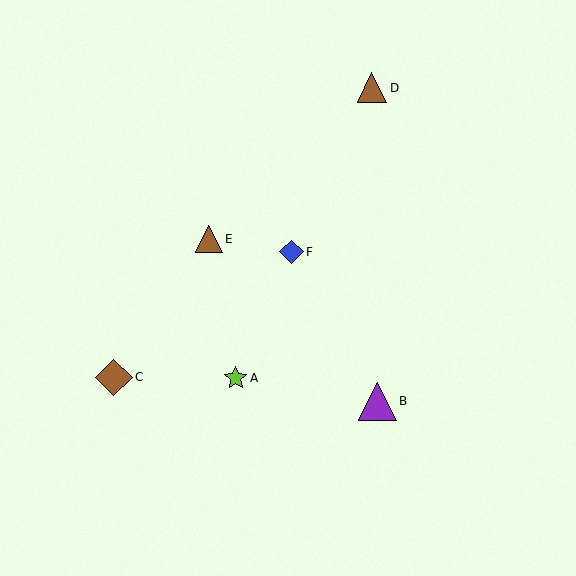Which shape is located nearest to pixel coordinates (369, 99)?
The brown triangle (labeled D) at (372, 88) is nearest to that location.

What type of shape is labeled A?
Shape A is a lime star.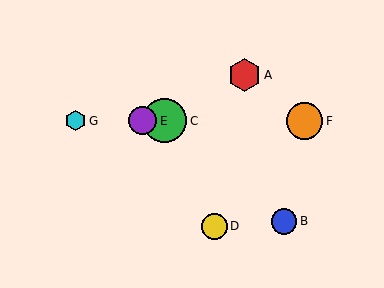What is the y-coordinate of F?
Object F is at y≈121.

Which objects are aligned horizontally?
Objects C, E, F, G are aligned horizontally.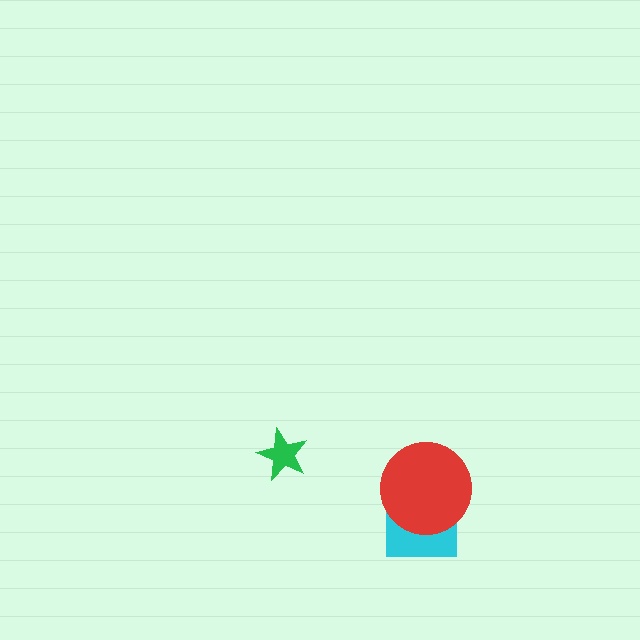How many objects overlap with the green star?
0 objects overlap with the green star.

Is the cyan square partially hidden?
Yes, it is partially covered by another shape.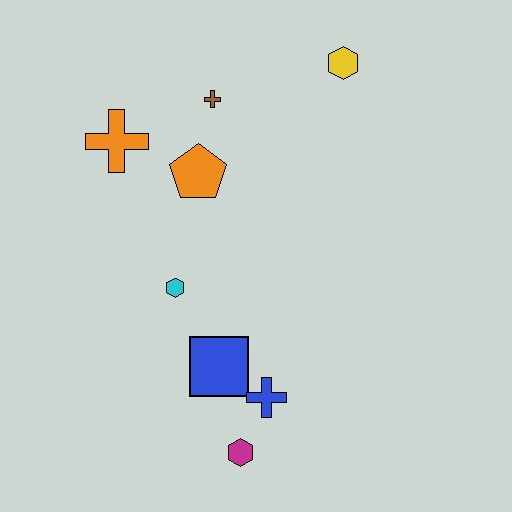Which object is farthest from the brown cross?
The magenta hexagon is farthest from the brown cross.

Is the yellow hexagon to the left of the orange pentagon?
No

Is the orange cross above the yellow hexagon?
No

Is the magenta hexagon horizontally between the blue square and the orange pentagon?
No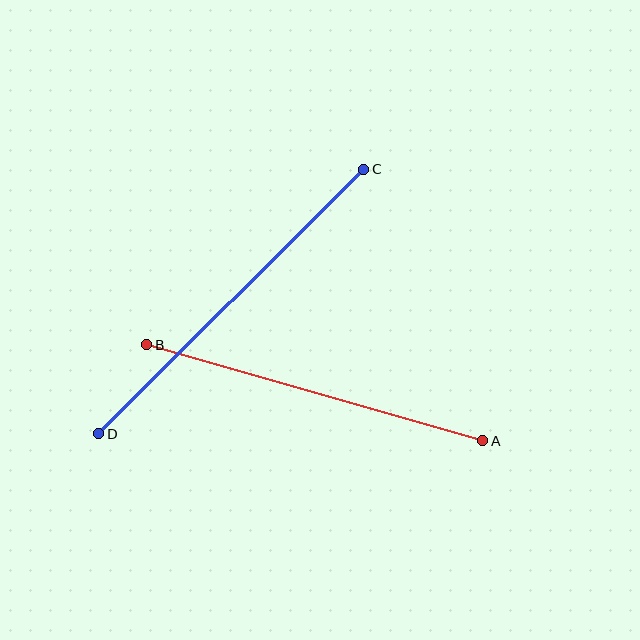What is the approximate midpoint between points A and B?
The midpoint is at approximately (315, 393) pixels.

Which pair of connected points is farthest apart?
Points C and D are farthest apart.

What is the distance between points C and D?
The distance is approximately 375 pixels.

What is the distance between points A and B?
The distance is approximately 349 pixels.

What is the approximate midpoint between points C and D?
The midpoint is at approximately (231, 301) pixels.